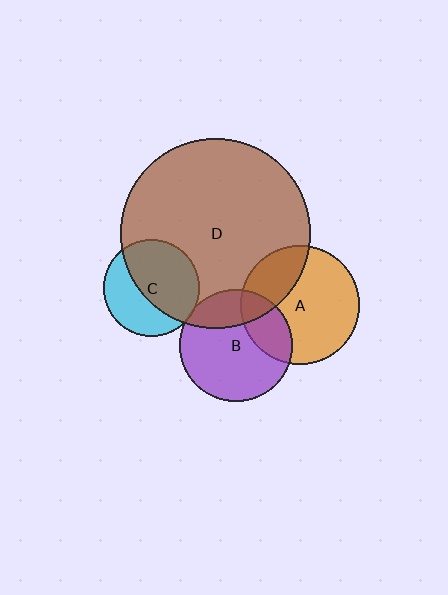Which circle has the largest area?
Circle D (brown).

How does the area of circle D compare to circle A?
Approximately 2.6 times.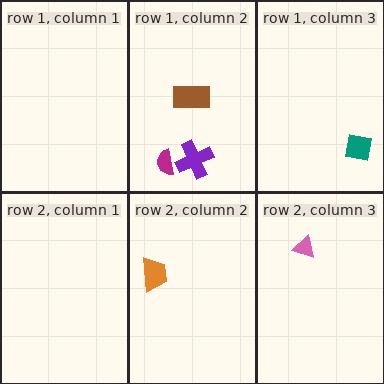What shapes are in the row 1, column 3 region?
The teal square.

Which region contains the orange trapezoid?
The row 2, column 2 region.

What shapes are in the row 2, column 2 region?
The orange trapezoid.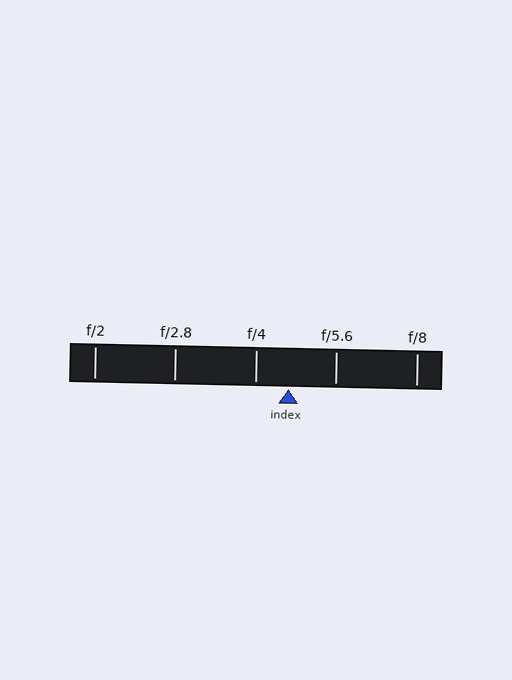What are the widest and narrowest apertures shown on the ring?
The widest aperture shown is f/2 and the narrowest is f/8.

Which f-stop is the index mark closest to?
The index mark is closest to f/4.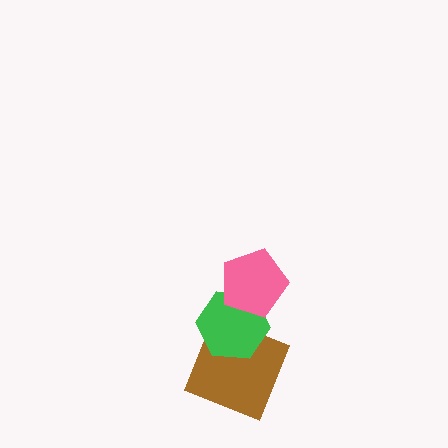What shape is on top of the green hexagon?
The pink pentagon is on top of the green hexagon.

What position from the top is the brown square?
The brown square is 3rd from the top.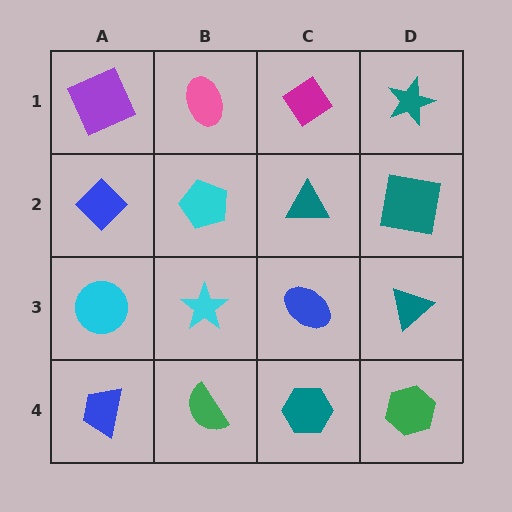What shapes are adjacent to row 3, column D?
A teal square (row 2, column D), a green hexagon (row 4, column D), a blue ellipse (row 3, column C).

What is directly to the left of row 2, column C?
A cyan pentagon.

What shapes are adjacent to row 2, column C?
A magenta diamond (row 1, column C), a blue ellipse (row 3, column C), a cyan pentagon (row 2, column B), a teal square (row 2, column D).